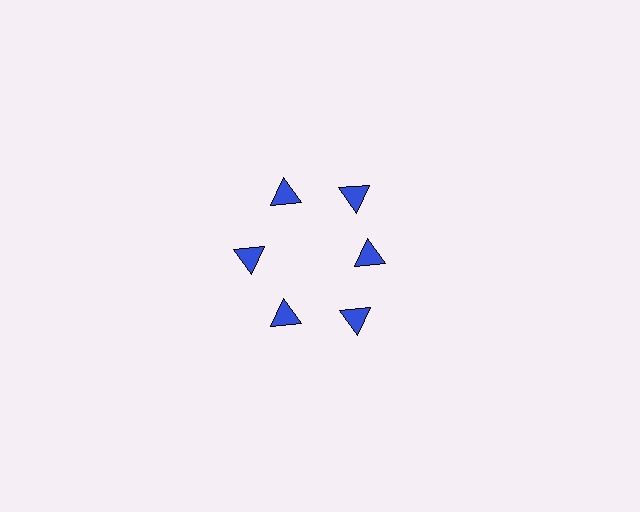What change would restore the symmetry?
The symmetry would be restored by moving it outward, back onto the ring so that all 6 triangles sit at equal angles and equal distance from the center.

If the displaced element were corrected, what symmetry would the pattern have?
It would have 6-fold rotational symmetry — the pattern would map onto itself every 60 degrees.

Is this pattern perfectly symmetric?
No. The 6 blue triangles are arranged in a ring, but one element near the 3 o'clock position is pulled inward toward the center, breaking the 6-fold rotational symmetry.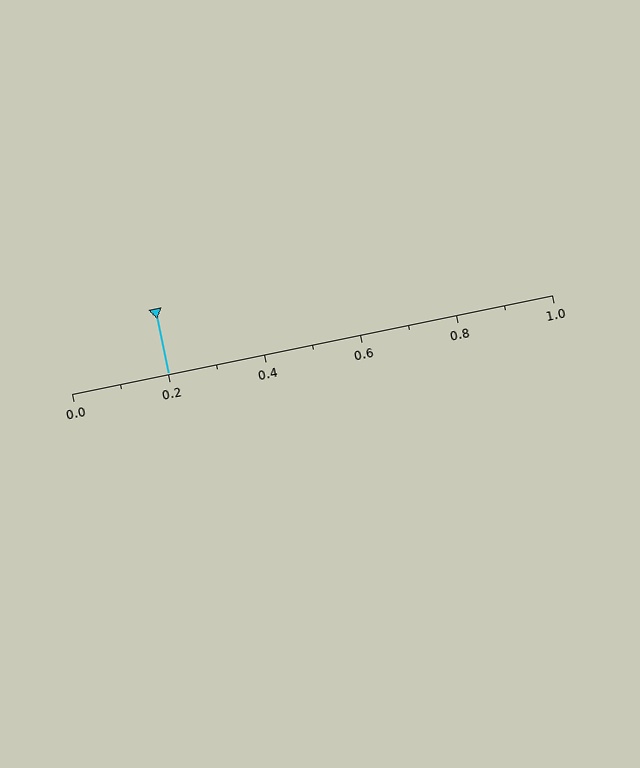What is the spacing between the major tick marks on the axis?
The major ticks are spaced 0.2 apart.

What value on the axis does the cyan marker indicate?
The marker indicates approximately 0.2.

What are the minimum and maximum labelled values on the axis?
The axis runs from 0.0 to 1.0.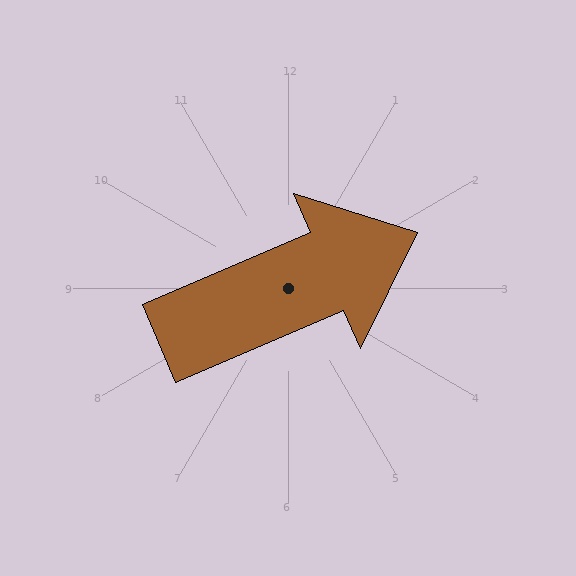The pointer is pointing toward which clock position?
Roughly 2 o'clock.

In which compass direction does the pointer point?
Northeast.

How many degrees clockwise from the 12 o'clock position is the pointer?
Approximately 67 degrees.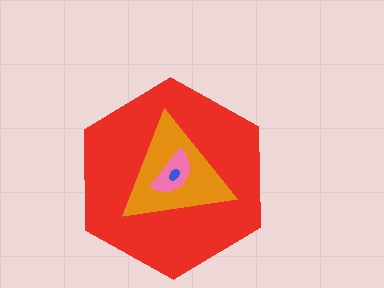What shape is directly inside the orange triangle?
The pink semicircle.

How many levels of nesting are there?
4.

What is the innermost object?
The blue ellipse.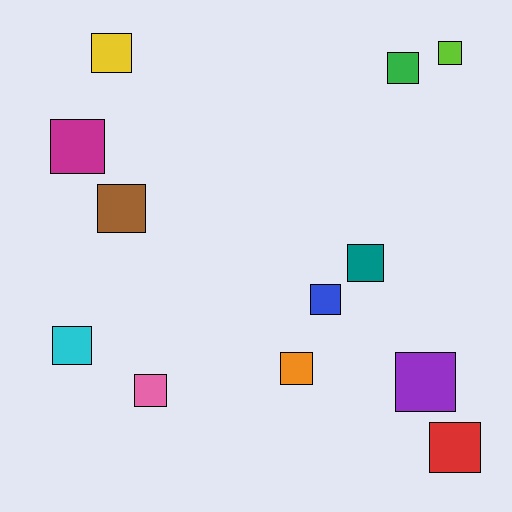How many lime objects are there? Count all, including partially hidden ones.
There is 1 lime object.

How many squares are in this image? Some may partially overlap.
There are 12 squares.